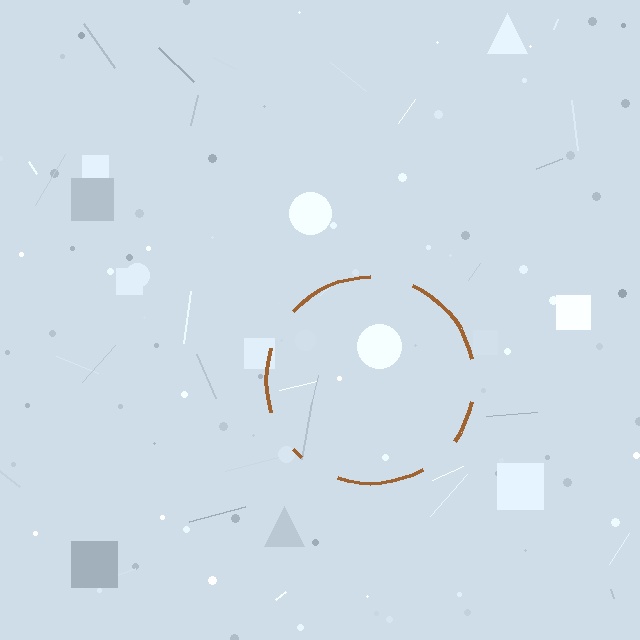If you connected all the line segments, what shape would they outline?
They would outline a circle.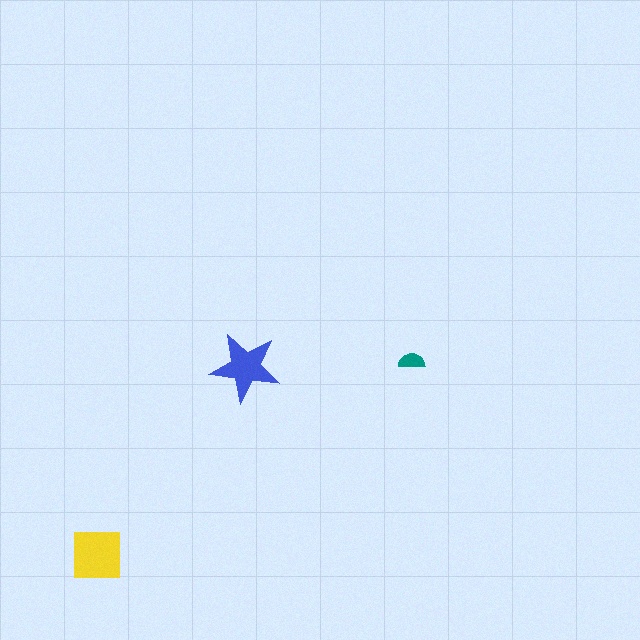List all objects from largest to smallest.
The yellow square, the blue star, the teal semicircle.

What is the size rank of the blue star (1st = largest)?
2nd.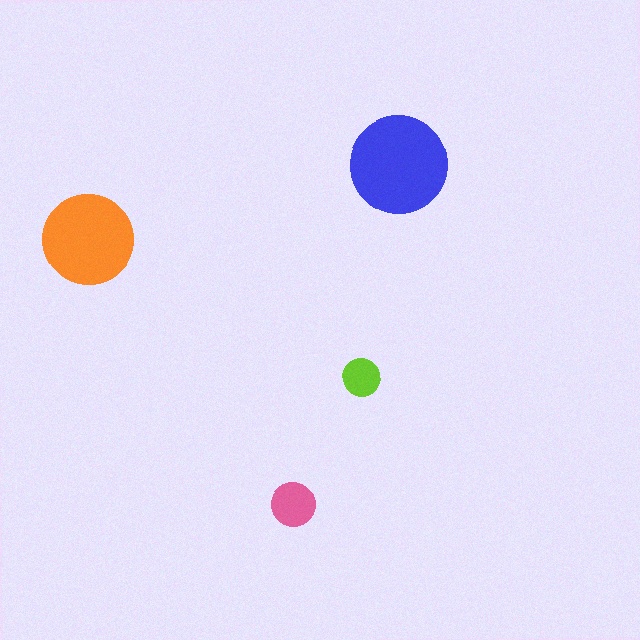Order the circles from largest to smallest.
the blue one, the orange one, the pink one, the lime one.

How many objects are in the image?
There are 4 objects in the image.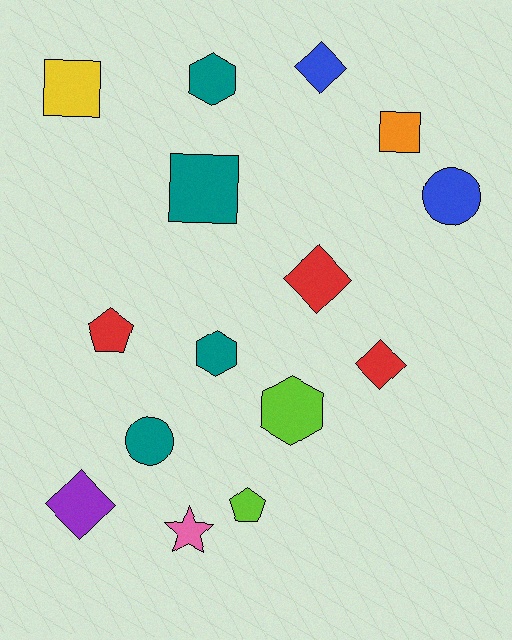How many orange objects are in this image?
There is 1 orange object.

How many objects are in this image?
There are 15 objects.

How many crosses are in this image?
There are no crosses.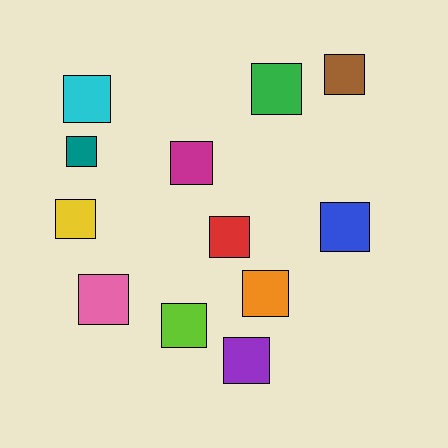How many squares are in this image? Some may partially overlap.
There are 12 squares.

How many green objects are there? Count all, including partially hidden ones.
There is 1 green object.